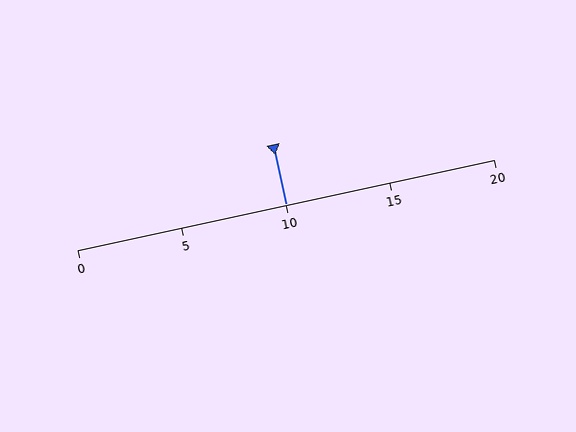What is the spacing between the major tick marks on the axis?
The major ticks are spaced 5 apart.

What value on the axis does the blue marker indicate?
The marker indicates approximately 10.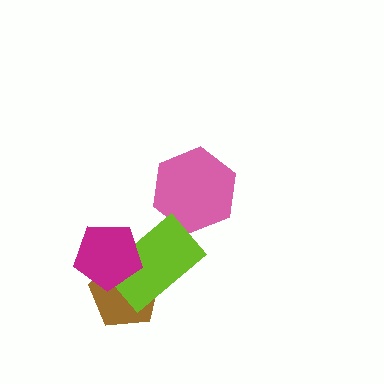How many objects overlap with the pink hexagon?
0 objects overlap with the pink hexagon.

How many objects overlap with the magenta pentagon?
2 objects overlap with the magenta pentagon.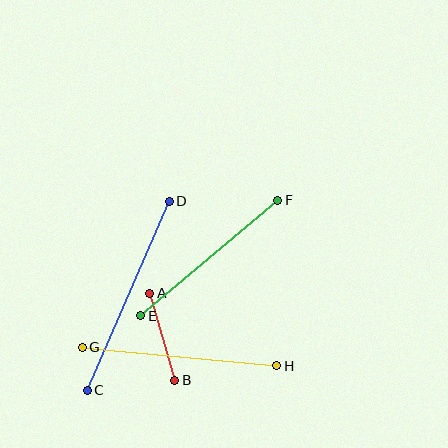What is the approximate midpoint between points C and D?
The midpoint is at approximately (128, 296) pixels.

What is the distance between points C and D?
The distance is approximately 206 pixels.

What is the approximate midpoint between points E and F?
The midpoint is at approximately (209, 258) pixels.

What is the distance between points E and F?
The distance is approximately 179 pixels.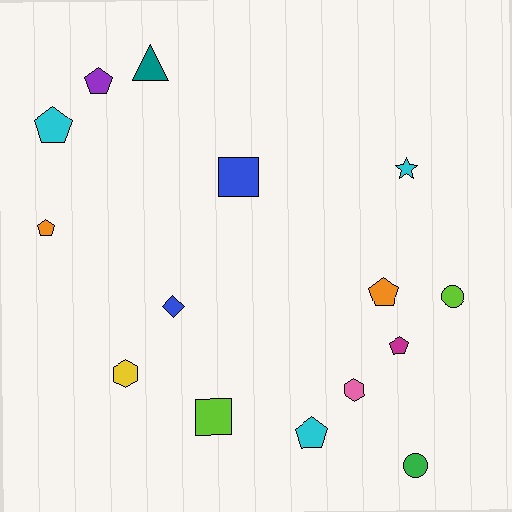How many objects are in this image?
There are 15 objects.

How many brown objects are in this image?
There are no brown objects.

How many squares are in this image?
There are 2 squares.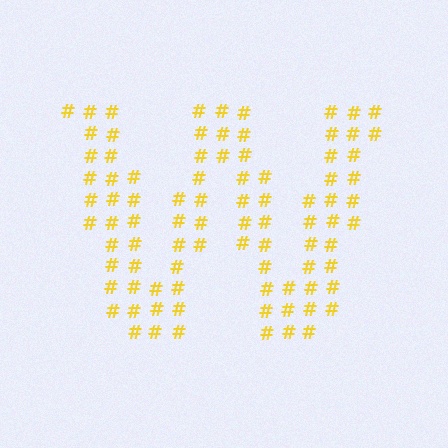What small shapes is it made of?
It is made of small hash symbols.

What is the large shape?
The large shape is the letter W.